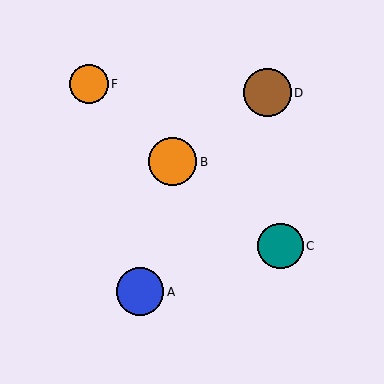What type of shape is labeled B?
Shape B is an orange circle.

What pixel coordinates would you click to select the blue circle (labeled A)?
Click at (140, 292) to select the blue circle A.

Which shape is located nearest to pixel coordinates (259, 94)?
The brown circle (labeled D) at (268, 93) is nearest to that location.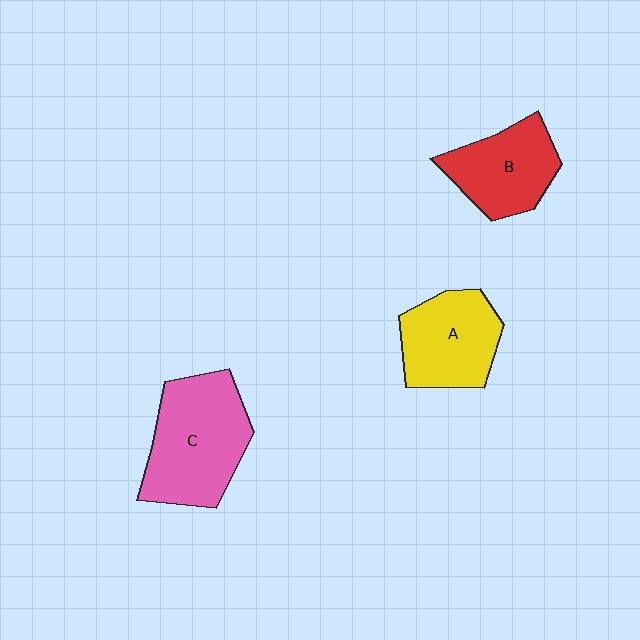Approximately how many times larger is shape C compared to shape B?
Approximately 1.4 times.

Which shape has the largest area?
Shape C (pink).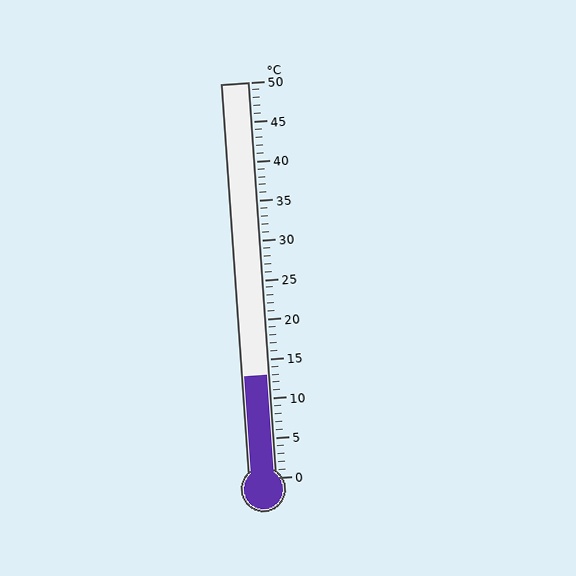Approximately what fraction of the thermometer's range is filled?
The thermometer is filled to approximately 25% of its range.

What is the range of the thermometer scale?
The thermometer scale ranges from 0°C to 50°C.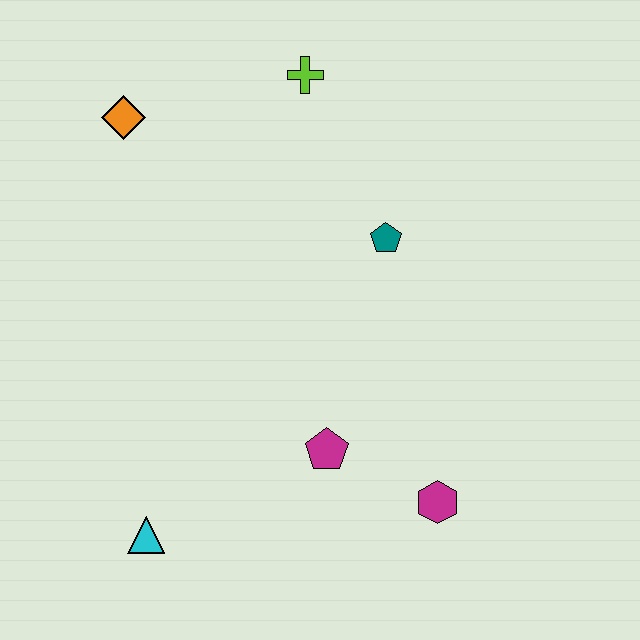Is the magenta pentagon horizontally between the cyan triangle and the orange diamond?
No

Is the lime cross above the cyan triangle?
Yes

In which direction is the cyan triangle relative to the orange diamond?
The cyan triangle is below the orange diamond.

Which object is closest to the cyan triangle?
The magenta pentagon is closest to the cyan triangle.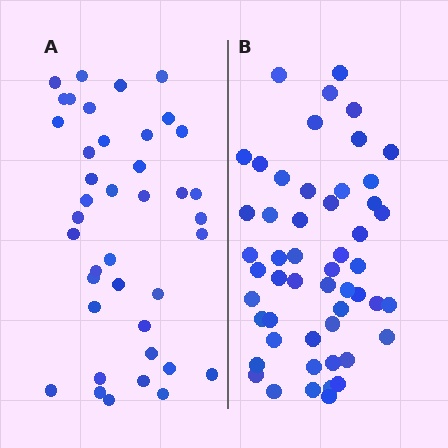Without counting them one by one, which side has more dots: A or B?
Region B (the right region) has more dots.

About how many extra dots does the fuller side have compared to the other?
Region B has roughly 12 or so more dots than region A.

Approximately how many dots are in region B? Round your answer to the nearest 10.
About 50 dots. (The exact count is 52, which rounds to 50.)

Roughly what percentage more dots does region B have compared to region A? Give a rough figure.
About 30% more.